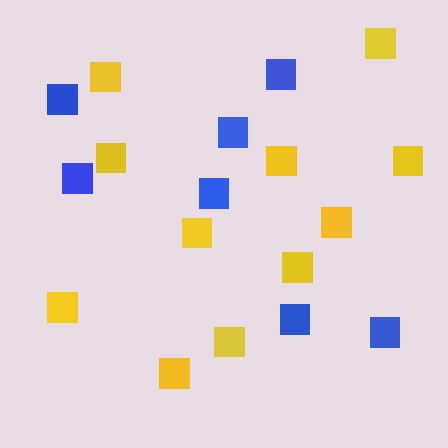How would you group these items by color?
There are 2 groups: one group of yellow squares (11) and one group of blue squares (7).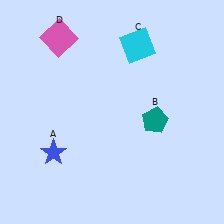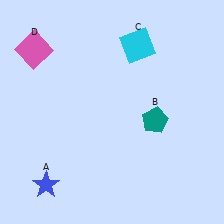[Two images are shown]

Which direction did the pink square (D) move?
The pink square (D) moved left.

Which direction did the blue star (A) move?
The blue star (A) moved down.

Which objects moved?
The objects that moved are: the blue star (A), the pink square (D).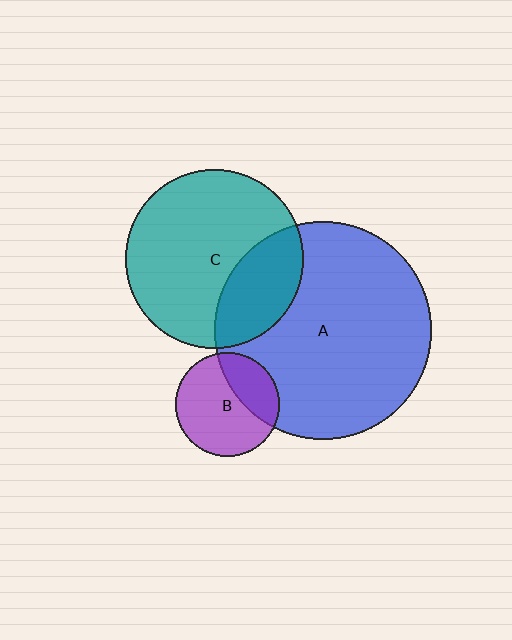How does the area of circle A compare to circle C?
Approximately 1.5 times.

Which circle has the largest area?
Circle A (blue).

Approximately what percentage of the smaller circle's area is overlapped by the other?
Approximately 30%.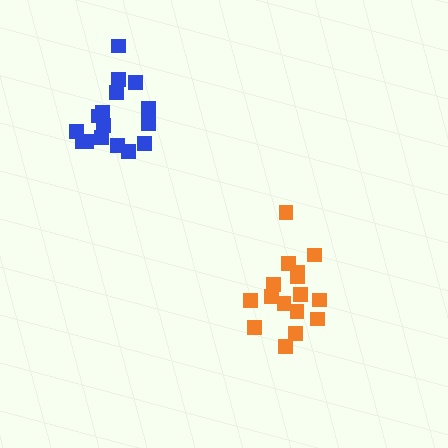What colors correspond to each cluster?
The clusters are colored: orange, blue.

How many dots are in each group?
Group 1: 16 dots, Group 2: 16 dots (32 total).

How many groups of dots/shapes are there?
There are 2 groups.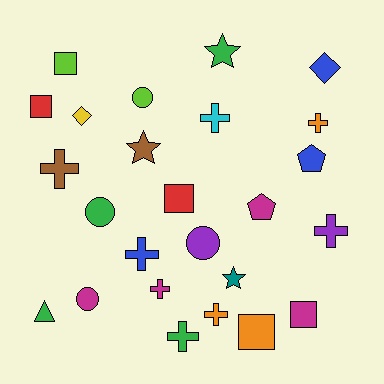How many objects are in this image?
There are 25 objects.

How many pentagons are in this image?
There are 2 pentagons.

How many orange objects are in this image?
There are 3 orange objects.